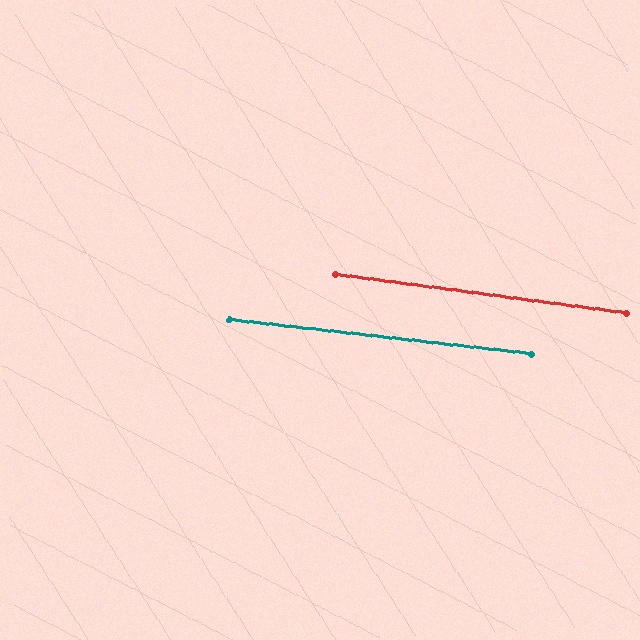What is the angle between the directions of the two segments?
Approximately 1 degree.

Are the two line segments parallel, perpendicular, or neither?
Parallel — their directions differ by only 0.9°.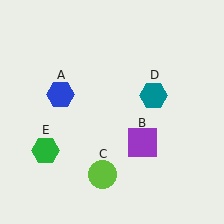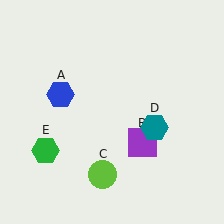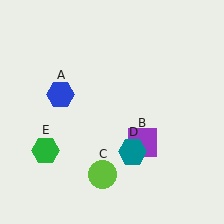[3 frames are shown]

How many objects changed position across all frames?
1 object changed position: teal hexagon (object D).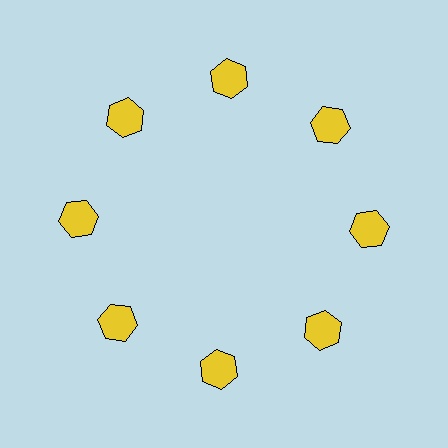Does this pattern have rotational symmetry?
Yes, this pattern has 8-fold rotational symmetry. It looks the same after rotating 45 degrees around the center.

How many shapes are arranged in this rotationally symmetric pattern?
There are 8 shapes, arranged in 8 groups of 1.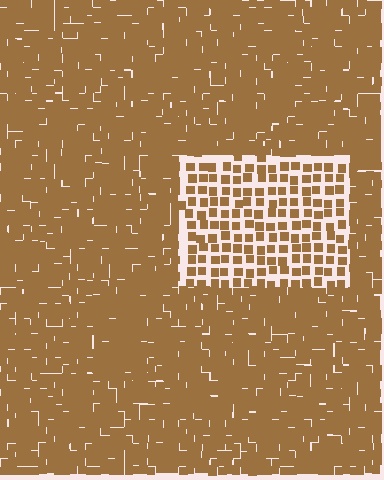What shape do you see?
I see a rectangle.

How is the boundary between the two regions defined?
The boundary is defined by a change in element density (approximately 2.2x ratio). All elements are the same color, size, and shape.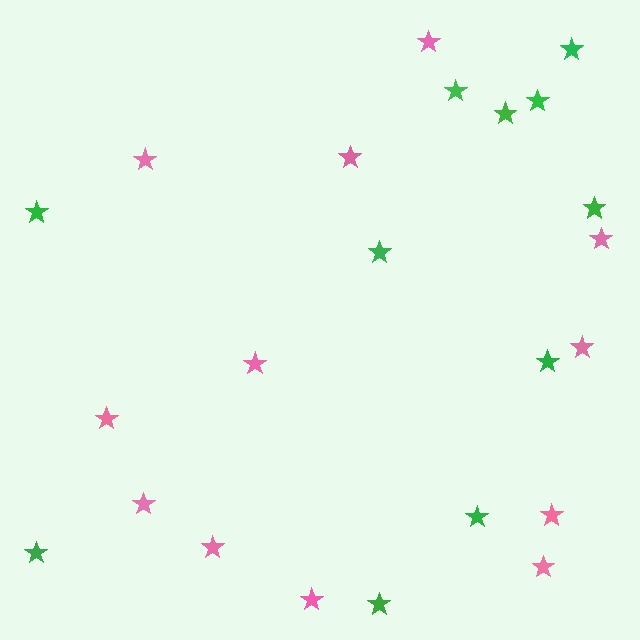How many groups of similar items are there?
There are 2 groups: one group of pink stars (12) and one group of green stars (11).